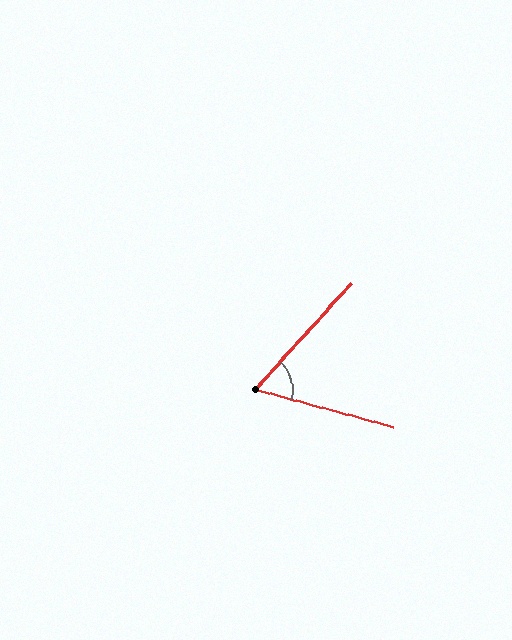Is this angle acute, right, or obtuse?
It is acute.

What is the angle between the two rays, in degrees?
Approximately 63 degrees.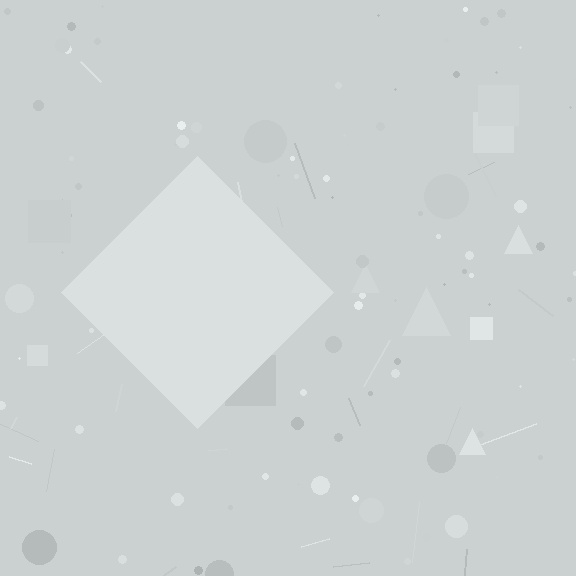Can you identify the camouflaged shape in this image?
The camouflaged shape is a diamond.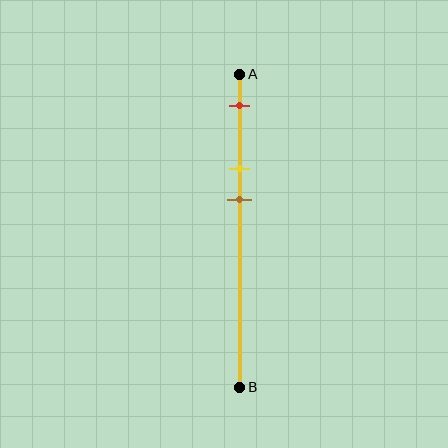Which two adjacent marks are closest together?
The yellow and brown marks are the closest adjacent pair.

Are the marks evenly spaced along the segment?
Yes, the marks are approximately evenly spaced.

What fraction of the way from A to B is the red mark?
The red mark is approximately 10% (0.1) of the way from A to B.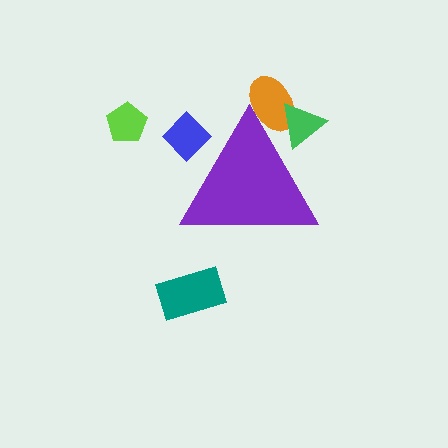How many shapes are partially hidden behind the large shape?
3 shapes are partially hidden.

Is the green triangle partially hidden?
Yes, the green triangle is partially hidden behind the purple triangle.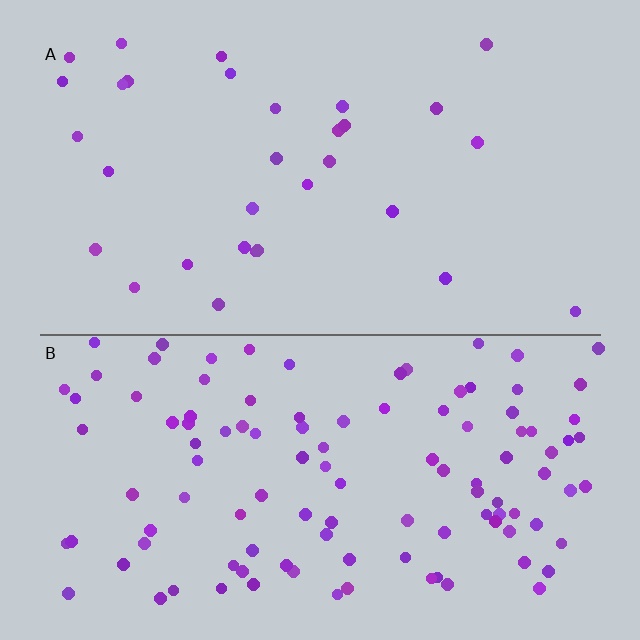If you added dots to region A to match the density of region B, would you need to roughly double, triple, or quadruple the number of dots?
Approximately quadruple.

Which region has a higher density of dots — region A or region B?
B (the bottom).